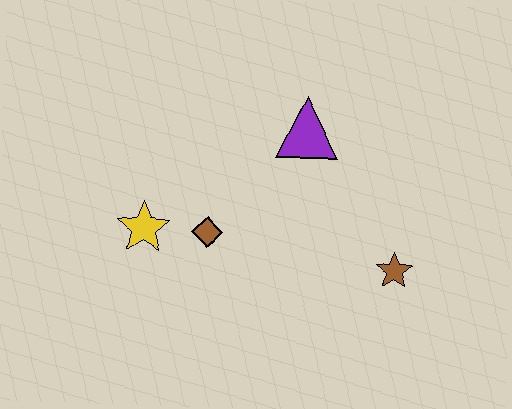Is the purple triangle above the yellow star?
Yes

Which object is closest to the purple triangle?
The brown diamond is closest to the purple triangle.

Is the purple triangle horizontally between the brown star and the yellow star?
Yes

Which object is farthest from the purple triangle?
The yellow star is farthest from the purple triangle.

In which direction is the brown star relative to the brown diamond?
The brown star is to the right of the brown diamond.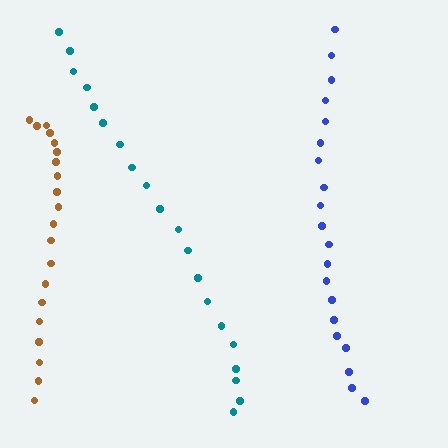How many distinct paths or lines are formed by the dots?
There are 3 distinct paths.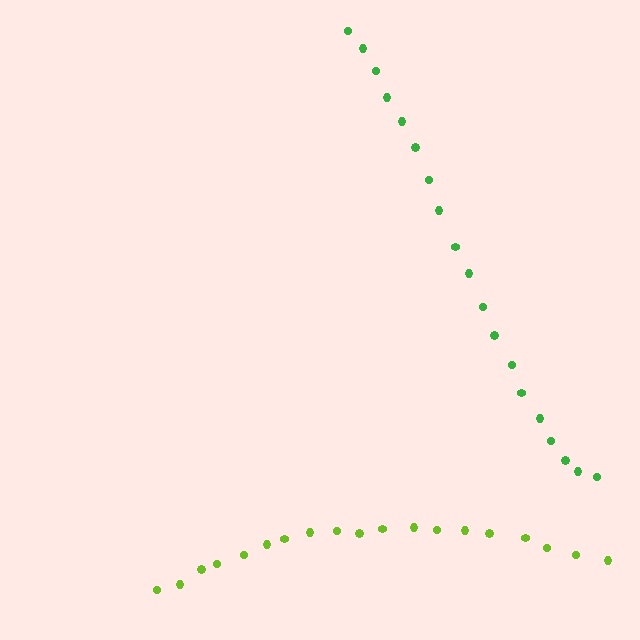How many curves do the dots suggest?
There are 2 distinct paths.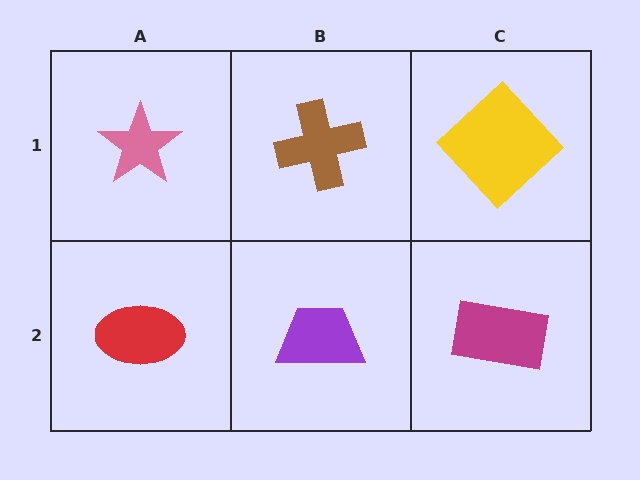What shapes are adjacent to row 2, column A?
A pink star (row 1, column A), a purple trapezoid (row 2, column B).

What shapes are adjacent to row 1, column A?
A red ellipse (row 2, column A), a brown cross (row 1, column B).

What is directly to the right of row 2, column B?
A magenta rectangle.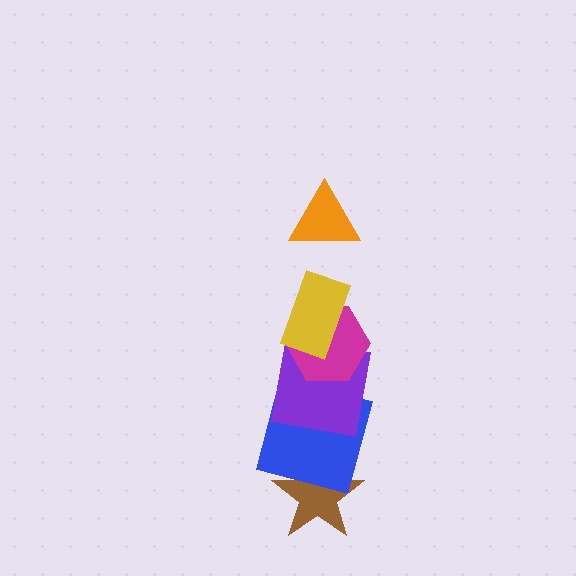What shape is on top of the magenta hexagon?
The yellow rectangle is on top of the magenta hexagon.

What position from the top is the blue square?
The blue square is 5th from the top.